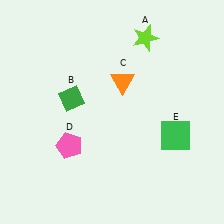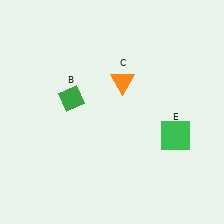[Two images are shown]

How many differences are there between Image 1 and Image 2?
There are 2 differences between the two images.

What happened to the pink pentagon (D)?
The pink pentagon (D) was removed in Image 2. It was in the bottom-left area of Image 1.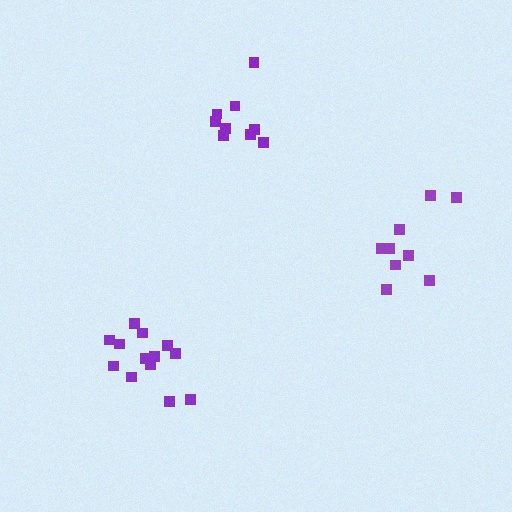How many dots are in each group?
Group 1: 9 dots, Group 2: 13 dots, Group 3: 9 dots (31 total).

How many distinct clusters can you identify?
There are 3 distinct clusters.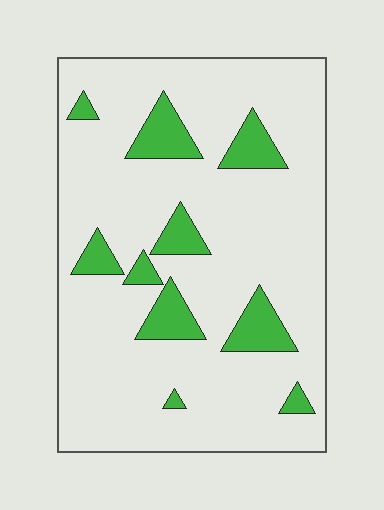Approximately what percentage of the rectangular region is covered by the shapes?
Approximately 15%.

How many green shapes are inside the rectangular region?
10.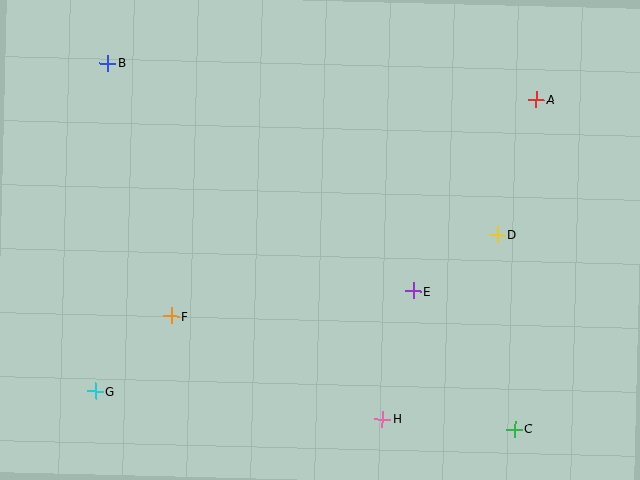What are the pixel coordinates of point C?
Point C is at (515, 429).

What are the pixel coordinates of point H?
Point H is at (382, 419).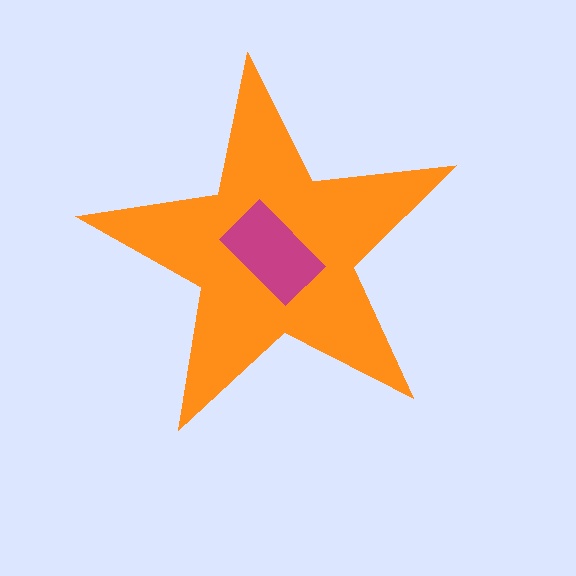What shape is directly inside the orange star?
The magenta rectangle.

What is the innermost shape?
The magenta rectangle.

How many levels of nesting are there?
2.